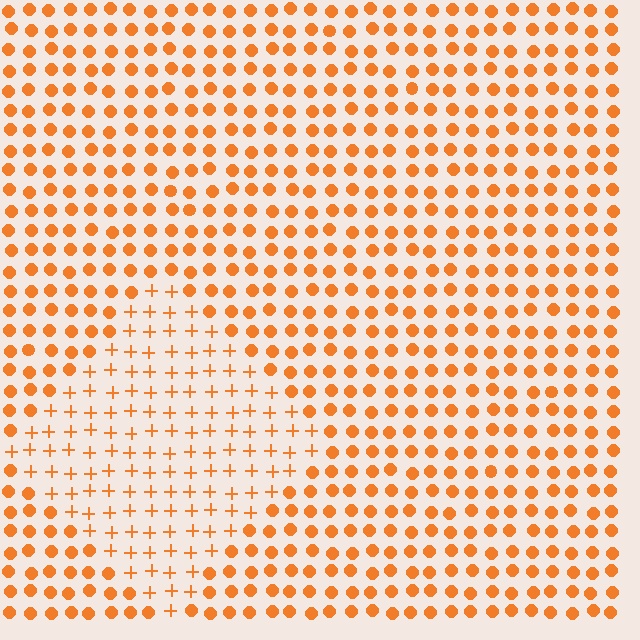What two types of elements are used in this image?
The image uses plus signs inside the diamond region and circles outside it.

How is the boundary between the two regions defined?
The boundary is defined by a change in element shape: plus signs inside vs. circles outside. All elements share the same color and spacing.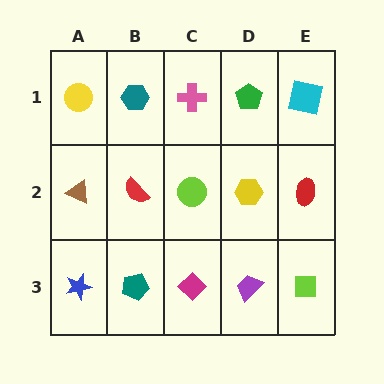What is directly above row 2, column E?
A cyan square.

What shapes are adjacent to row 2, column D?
A green pentagon (row 1, column D), a purple trapezoid (row 3, column D), a lime circle (row 2, column C), a red ellipse (row 2, column E).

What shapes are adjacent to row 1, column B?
A red semicircle (row 2, column B), a yellow circle (row 1, column A), a pink cross (row 1, column C).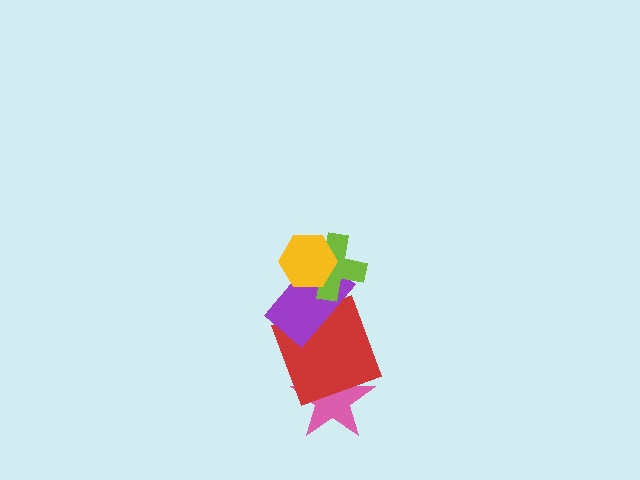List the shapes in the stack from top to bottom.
From top to bottom: the yellow hexagon, the lime cross, the purple rectangle, the red square, the pink star.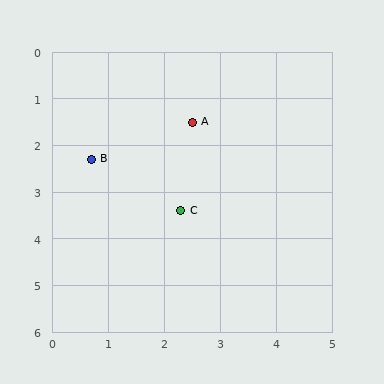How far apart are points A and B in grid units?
Points A and B are about 2.0 grid units apart.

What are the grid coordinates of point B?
Point B is at approximately (0.7, 2.3).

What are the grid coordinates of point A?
Point A is at approximately (2.5, 1.5).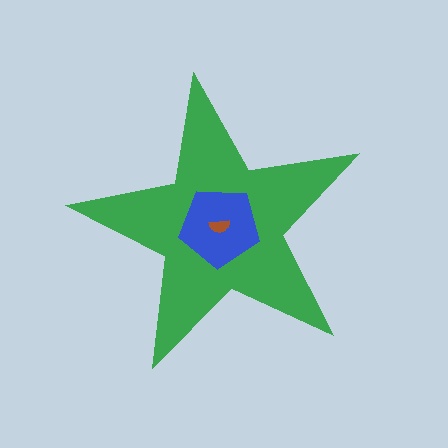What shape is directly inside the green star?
The blue pentagon.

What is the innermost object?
The brown semicircle.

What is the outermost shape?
The green star.